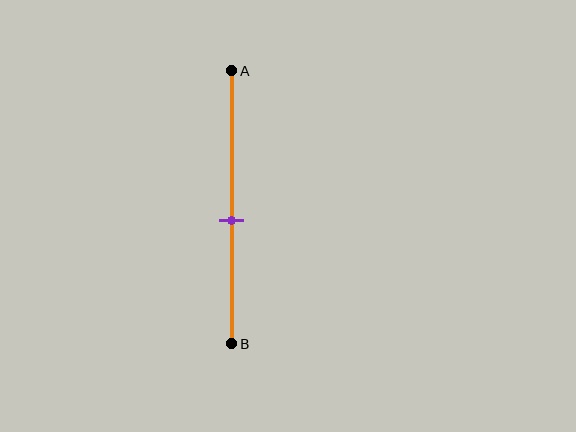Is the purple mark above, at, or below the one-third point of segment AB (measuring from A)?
The purple mark is below the one-third point of segment AB.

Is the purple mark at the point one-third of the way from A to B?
No, the mark is at about 55% from A, not at the 33% one-third point.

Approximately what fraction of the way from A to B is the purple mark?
The purple mark is approximately 55% of the way from A to B.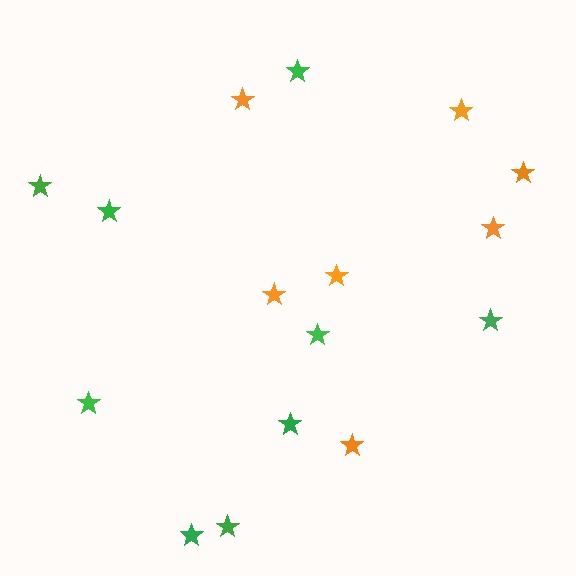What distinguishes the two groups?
There are 2 groups: one group of green stars (9) and one group of orange stars (7).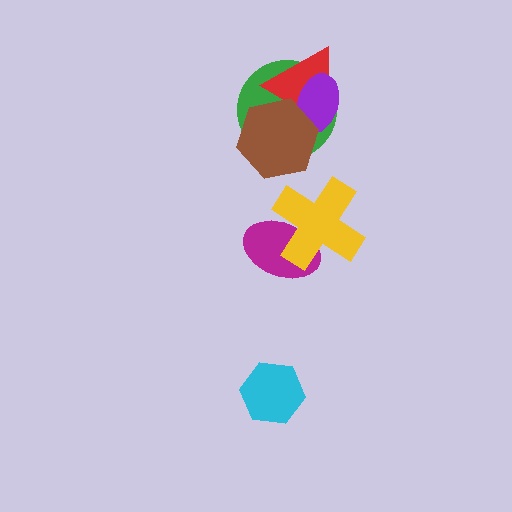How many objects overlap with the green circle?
3 objects overlap with the green circle.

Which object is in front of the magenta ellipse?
The yellow cross is in front of the magenta ellipse.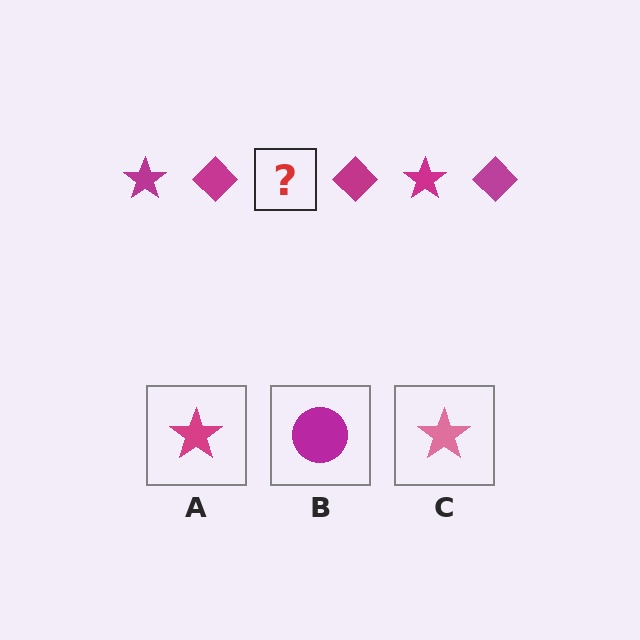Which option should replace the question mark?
Option A.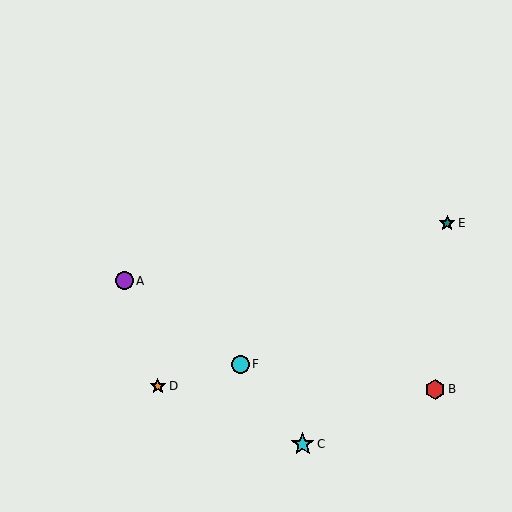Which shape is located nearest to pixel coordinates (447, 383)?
The red hexagon (labeled B) at (435, 389) is nearest to that location.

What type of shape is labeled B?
Shape B is a red hexagon.